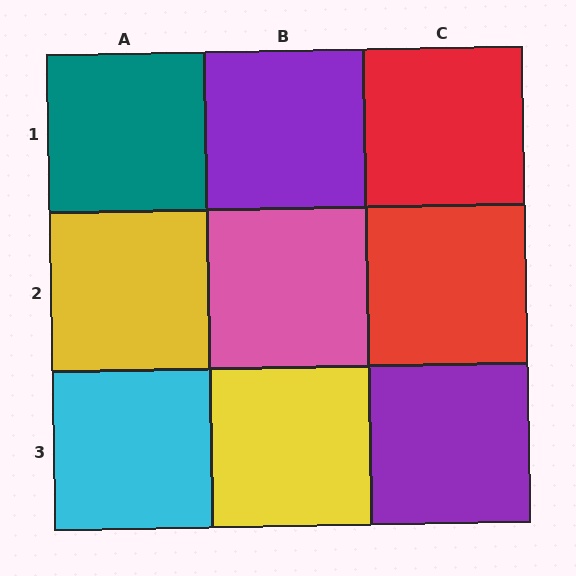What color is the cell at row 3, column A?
Cyan.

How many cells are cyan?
1 cell is cyan.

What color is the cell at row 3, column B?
Yellow.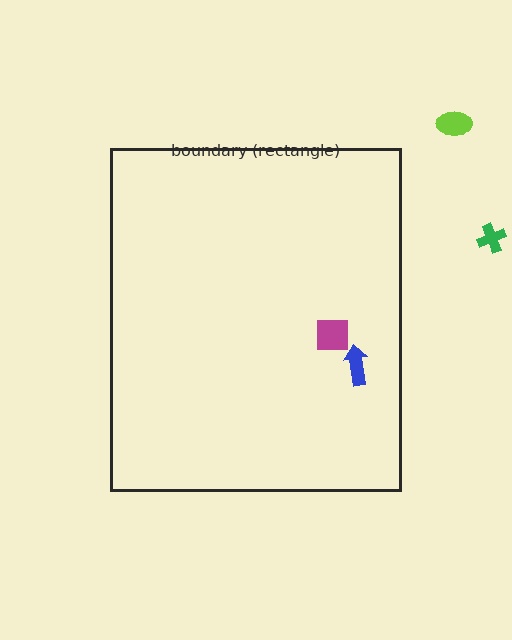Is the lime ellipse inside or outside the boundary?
Outside.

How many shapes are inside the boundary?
2 inside, 2 outside.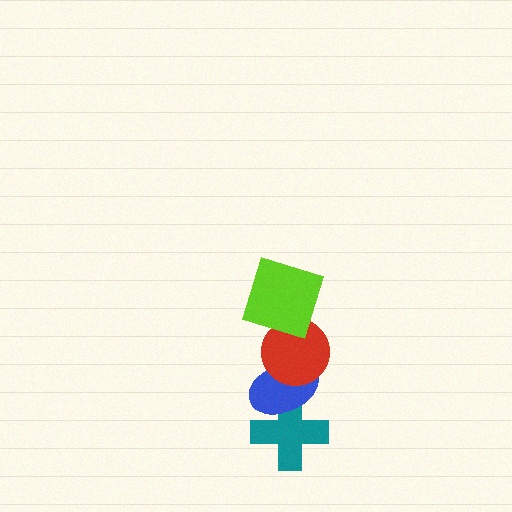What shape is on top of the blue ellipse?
The red circle is on top of the blue ellipse.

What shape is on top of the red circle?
The lime square is on top of the red circle.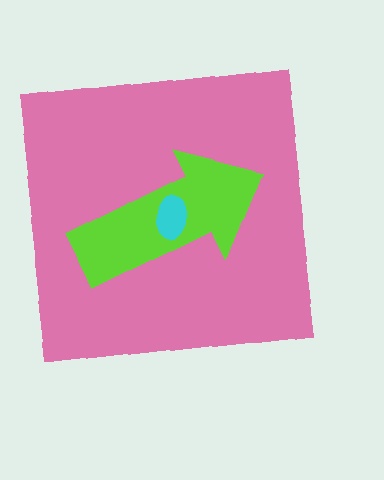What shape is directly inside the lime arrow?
The cyan ellipse.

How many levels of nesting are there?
3.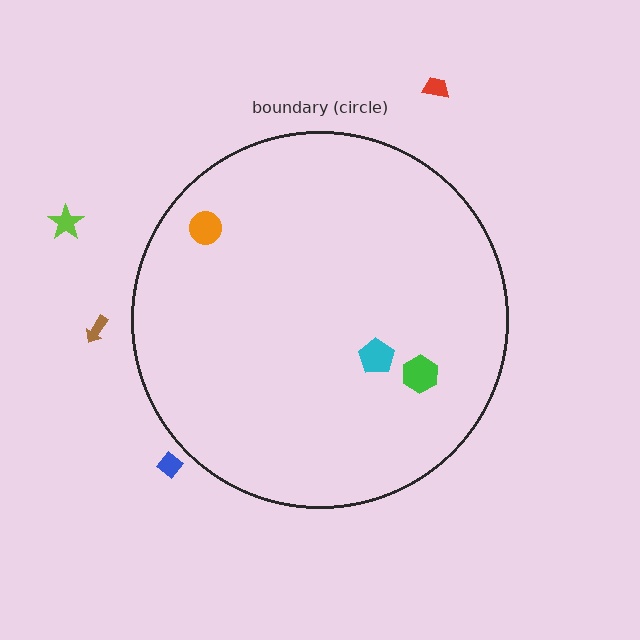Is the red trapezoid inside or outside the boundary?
Outside.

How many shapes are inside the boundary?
3 inside, 4 outside.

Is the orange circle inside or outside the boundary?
Inside.